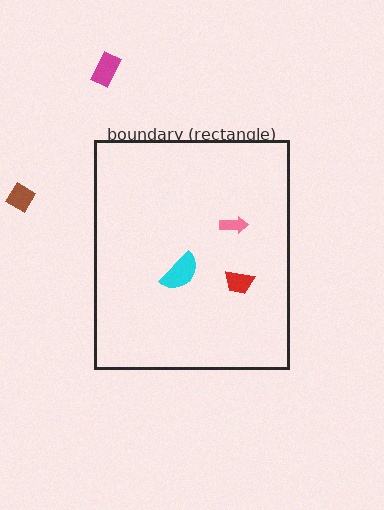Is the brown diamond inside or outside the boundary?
Outside.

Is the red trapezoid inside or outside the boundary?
Inside.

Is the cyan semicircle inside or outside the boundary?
Inside.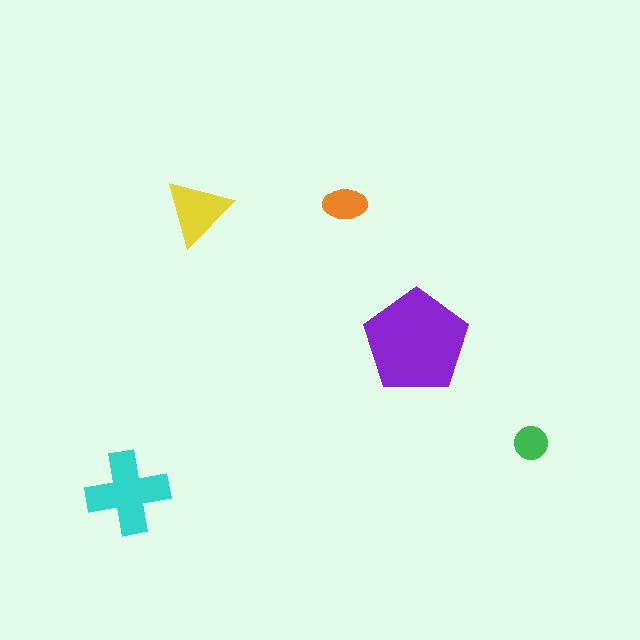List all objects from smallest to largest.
The green circle, the orange ellipse, the yellow triangle, the cyan cross, the purple pentagon.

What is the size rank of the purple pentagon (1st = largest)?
1st.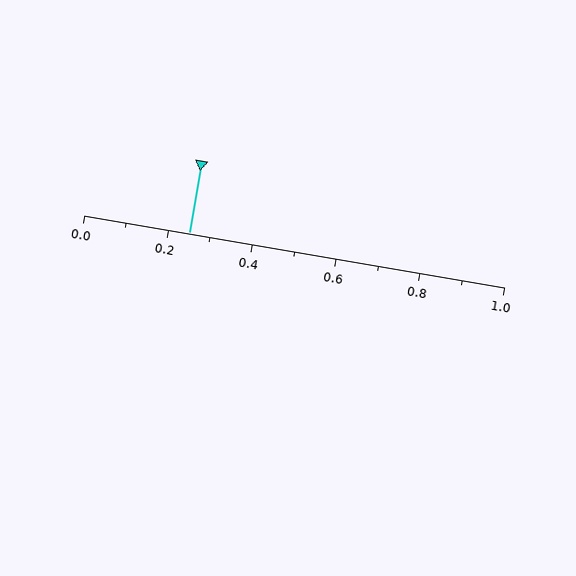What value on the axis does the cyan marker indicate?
The marker indicates approximately 0.25.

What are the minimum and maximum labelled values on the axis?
The axis runs from 0.0 to 1.0.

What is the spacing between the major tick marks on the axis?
The major ticks are spaced 0.2 apart.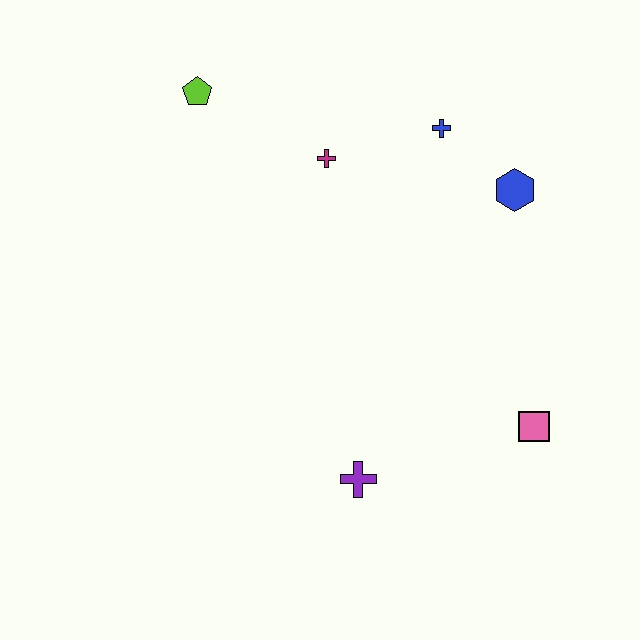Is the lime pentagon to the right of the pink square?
No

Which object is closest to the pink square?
The purple cross is closest to the pink square.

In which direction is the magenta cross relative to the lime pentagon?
The magenta cross is to the right of the lime pentagon.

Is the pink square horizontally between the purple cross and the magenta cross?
No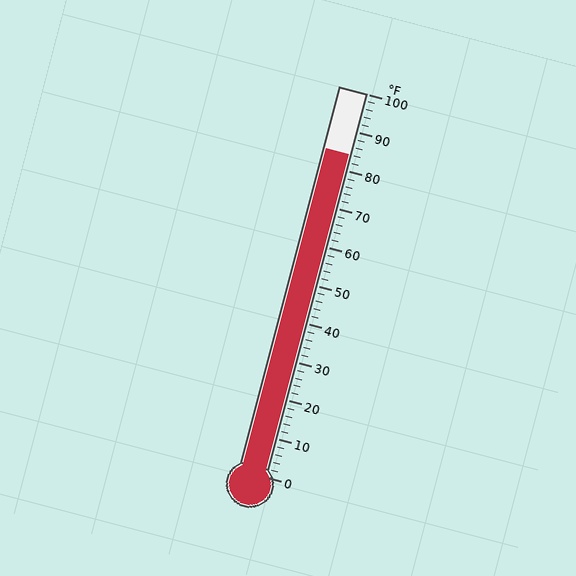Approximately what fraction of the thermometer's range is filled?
The thermometer is filled to approximately 85% of its range.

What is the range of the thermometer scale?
The thermometer scale ranges from 0°F to 100°F.